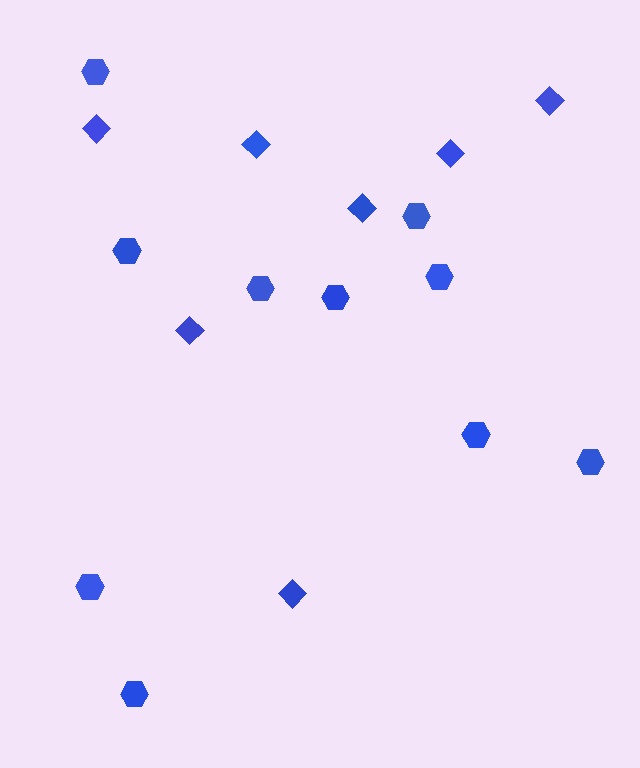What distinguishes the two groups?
There are 2 groups: one group of diamonds (7) and one group of hexagons (10).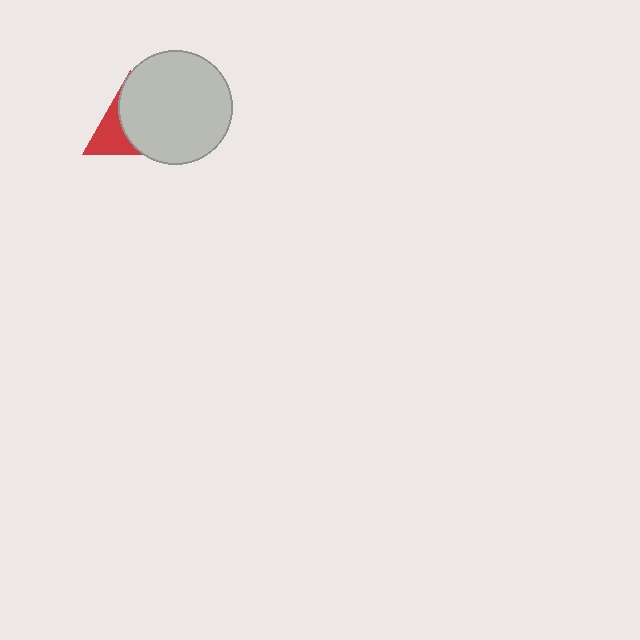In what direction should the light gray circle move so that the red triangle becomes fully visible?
The light gray circle should move right. That is the shortest direction to clear the overlap and leave the red triangle fully visible.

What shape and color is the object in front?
The object in front is a light gray circle.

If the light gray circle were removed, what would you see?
You would see the complete red triangle.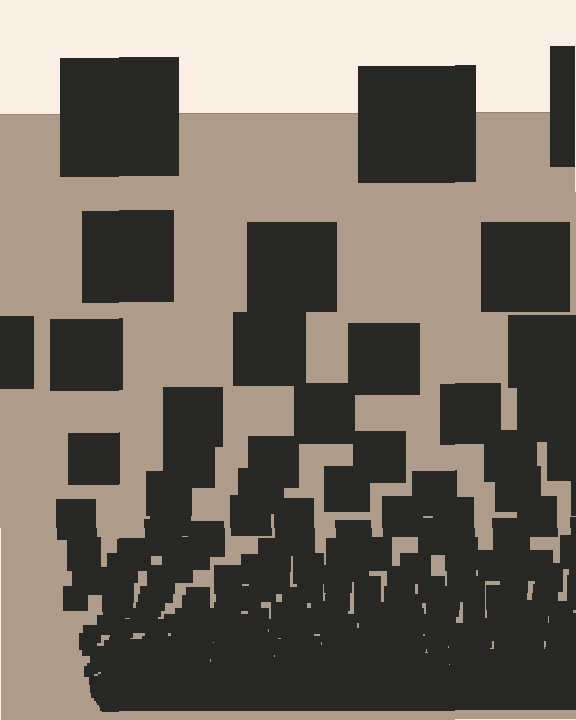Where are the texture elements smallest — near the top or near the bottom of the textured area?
Near the bottom.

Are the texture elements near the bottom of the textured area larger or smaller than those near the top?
Smaller. The gradient is inverted — elements near the bottom are smaller and denser.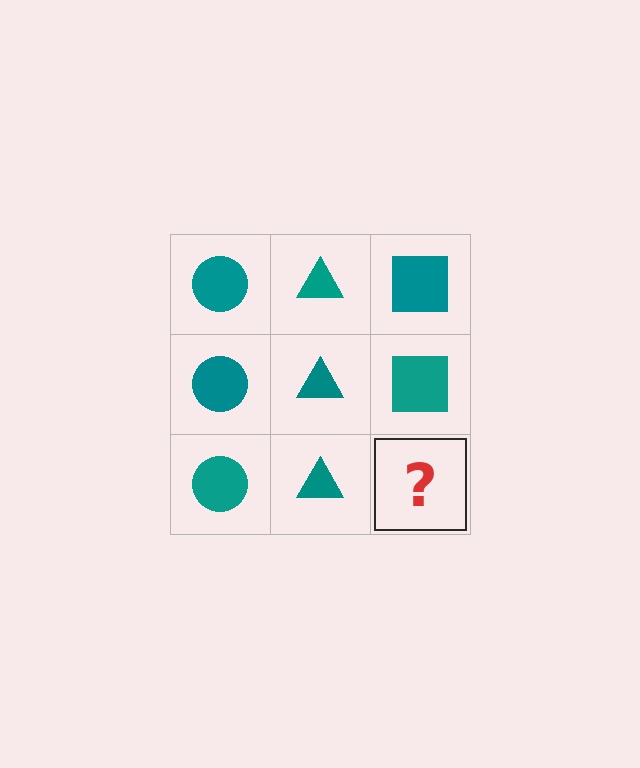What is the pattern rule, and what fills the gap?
The rule is that each column has a consistent shape. The gap should be filled with a teal square.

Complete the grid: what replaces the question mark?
The question mark should be replaced with a teal square.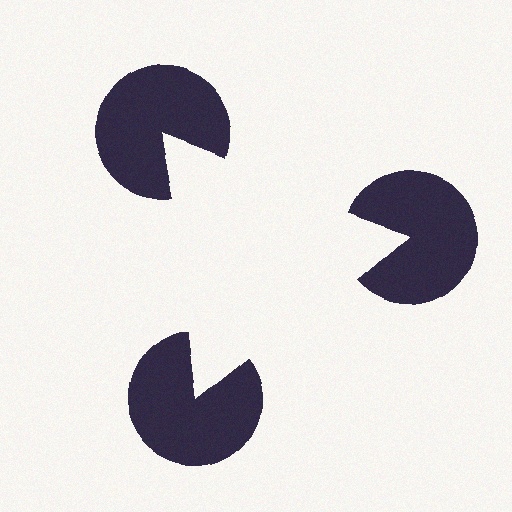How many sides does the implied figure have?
3 sides.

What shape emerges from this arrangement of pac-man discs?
An illusory triangle — its edges are inferred from the aligned wedge cuts in the pac-man discs, not physically drawn.